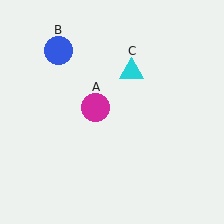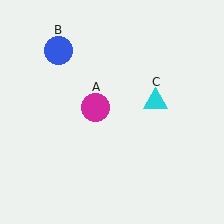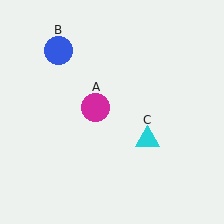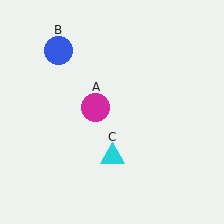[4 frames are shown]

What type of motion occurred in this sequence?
The cyan triangle (object C) rotated clockwise around the center of the scene.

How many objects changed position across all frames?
1 object changed position: cyan triangle (object C).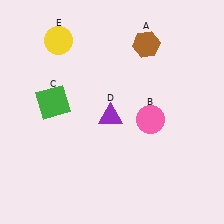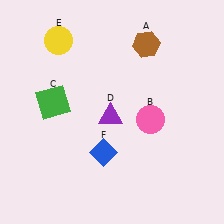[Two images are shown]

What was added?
A blue diamond (F) was added in Image 2.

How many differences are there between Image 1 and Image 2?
There is 1 difference between the two images.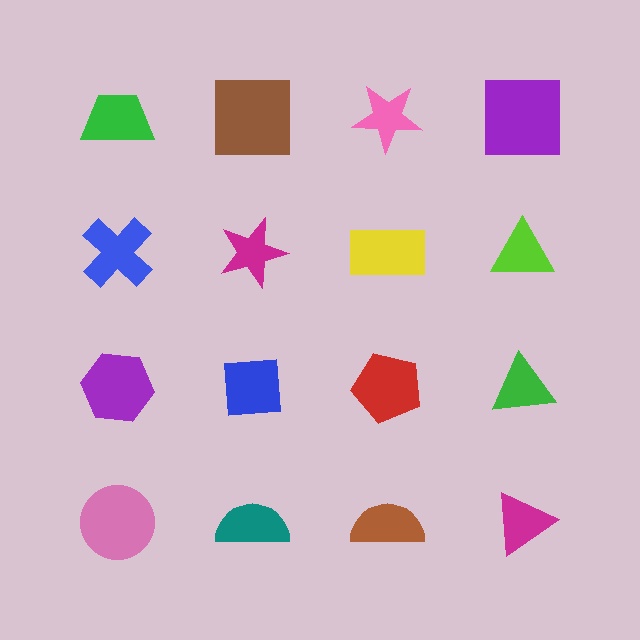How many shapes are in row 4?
4 shapes.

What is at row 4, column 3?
A brown semicircle.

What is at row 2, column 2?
A magenta star.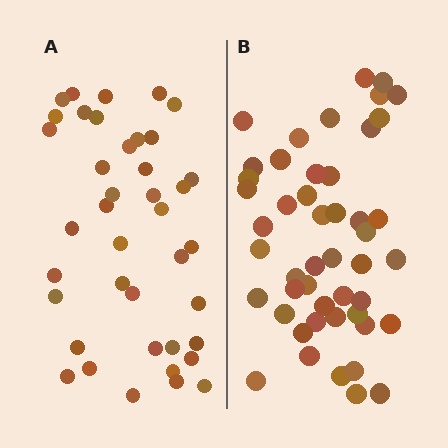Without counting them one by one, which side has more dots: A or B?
Region B (the right region) has more dots.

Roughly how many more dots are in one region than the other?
Region B has roughly 8 or so more dots than region A.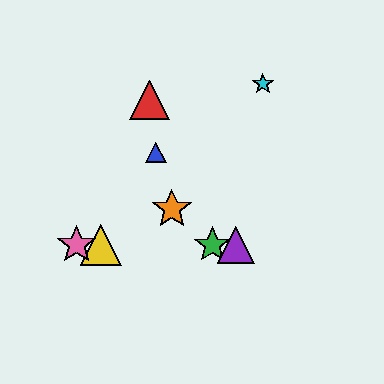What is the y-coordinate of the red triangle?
The red triangle is at y≈100.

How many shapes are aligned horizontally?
4 shapes (the green star, the yellow triangle, the purple triangle, the pink star) are aligned horizontally.